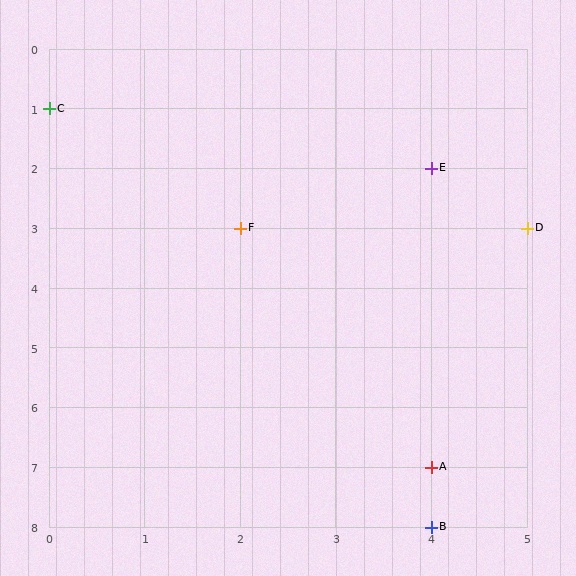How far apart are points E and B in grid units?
Points E and B are 6 rows apart.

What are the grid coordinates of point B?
Point B is at grid coordinates (4, 8).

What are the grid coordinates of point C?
Point C is at grid coordinates (0, 1).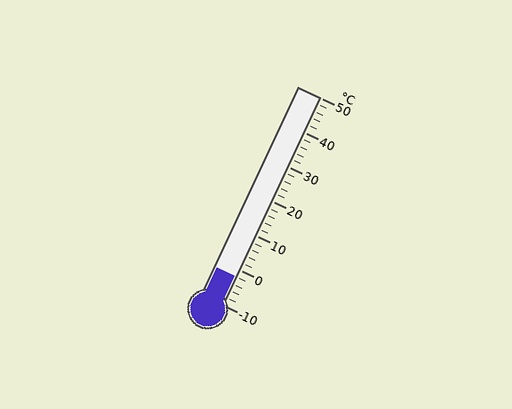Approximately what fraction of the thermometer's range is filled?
The thermometer is filled to approximately 15% of its range.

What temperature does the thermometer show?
The thermometer shows approximately -2°C.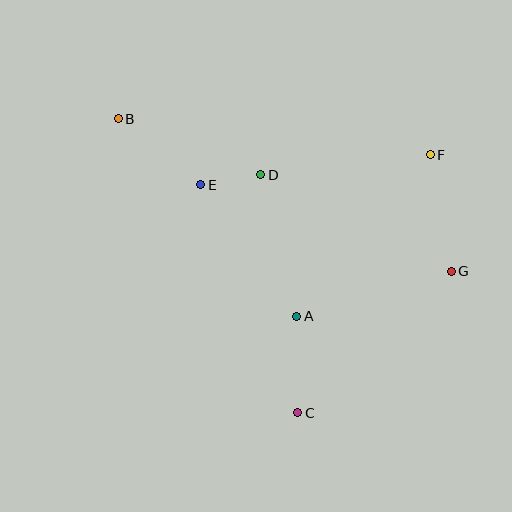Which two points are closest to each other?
Points D and E are closest to each other.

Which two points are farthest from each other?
Points B and G are farthest from each other.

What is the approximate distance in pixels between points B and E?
The distance between B and E is approximately 105 pixels.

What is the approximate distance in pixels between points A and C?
The distance between A and C is approximately 97 pixels.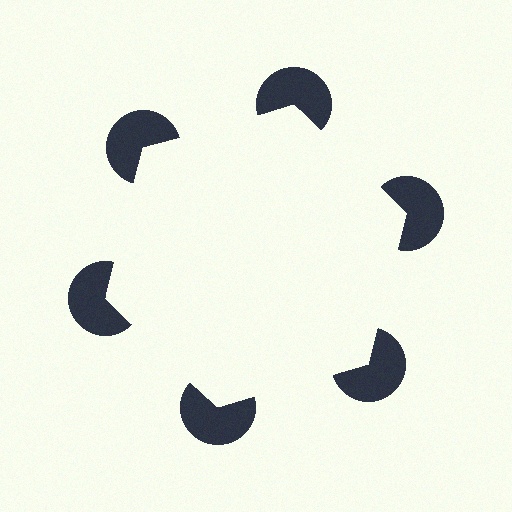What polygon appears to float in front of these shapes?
An illusory hexagon — its edges are inferred from the aligned wedge cuts in the pac-man discs, not physically drawn.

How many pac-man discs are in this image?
There are 6 — one at each vertex of the illusory hexagon.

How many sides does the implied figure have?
6 sides.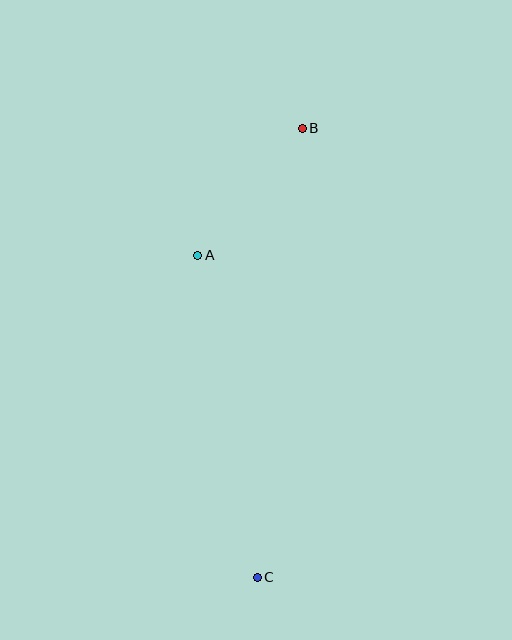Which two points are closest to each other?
Points A and B are closest to each other.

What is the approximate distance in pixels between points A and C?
The distance between A and C is approximately 327 pixels.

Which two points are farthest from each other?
Points B and C are farthest from each other.